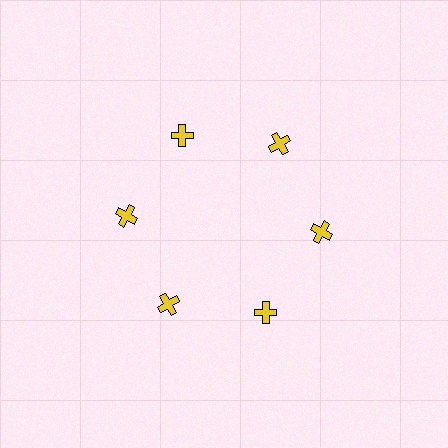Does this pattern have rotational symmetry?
Yes, this pattern has 6-fold rotational symmetry. It looks the same after rotating 60 degrees around the center.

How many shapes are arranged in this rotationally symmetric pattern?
There are 6 shapes, arranged in 6 groups of 1.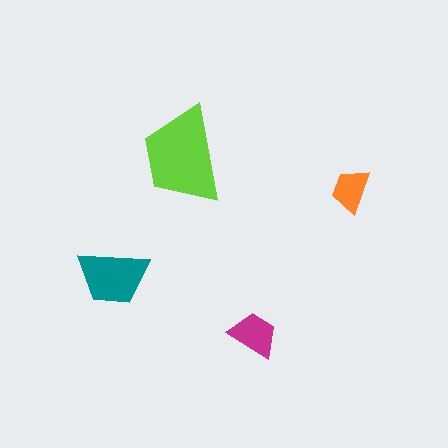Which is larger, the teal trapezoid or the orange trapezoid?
The teal one.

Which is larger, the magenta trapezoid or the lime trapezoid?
The lime one.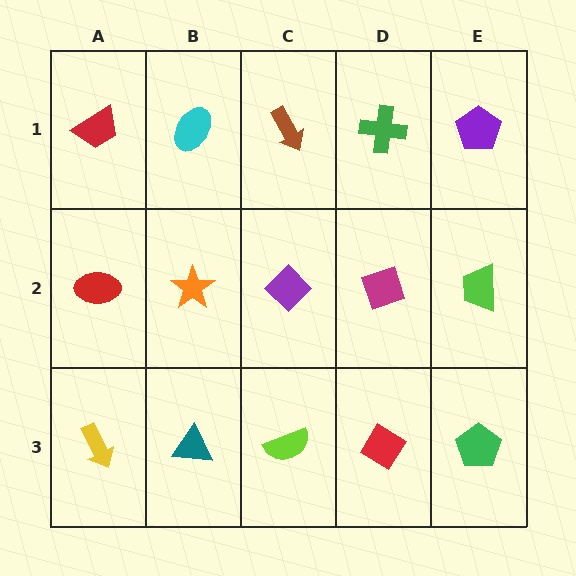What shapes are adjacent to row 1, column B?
An orange star (row 2, column B), a red trapezoid (row 1, column A), a brown arrow (row 1, column C).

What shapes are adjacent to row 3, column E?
A lime trapezoid (row 2, column E), a red diamond (row 3, column D).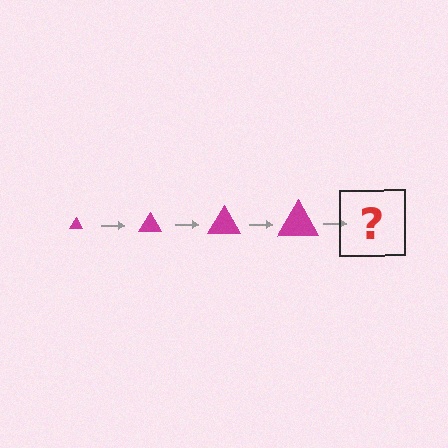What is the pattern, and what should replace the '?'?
The pattern is that the triangle gets progressively larger each step. The '?' should be a magenta triangle, larger than the previous one.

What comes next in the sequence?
The next element should be a magenta triangle, larger than the previous one.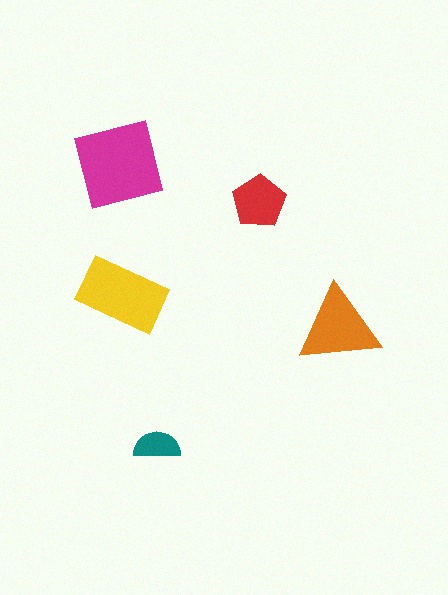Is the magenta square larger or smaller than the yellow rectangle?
Larger.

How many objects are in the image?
There are 5 objects in the image.